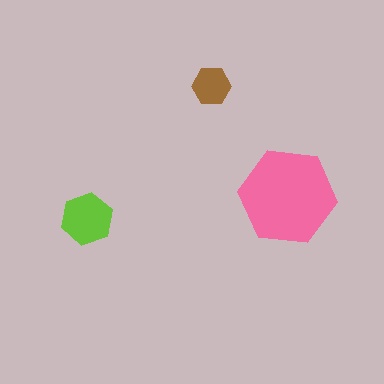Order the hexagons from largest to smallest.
the pink one, the lime one, the brown one.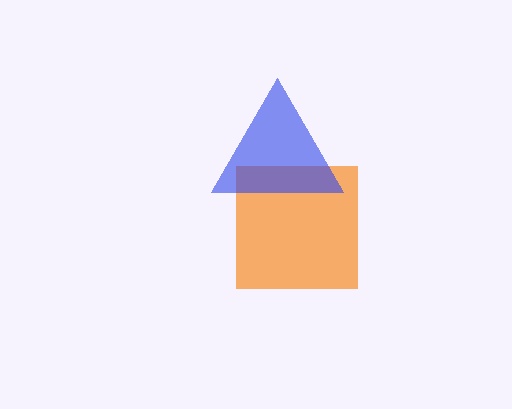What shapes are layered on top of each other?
The layered shapes are: an orange square, a blue triangle.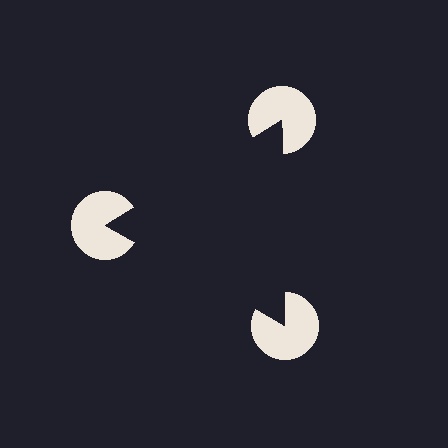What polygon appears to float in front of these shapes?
An illusory triangle — its edges are inferred from the aligned wedge cuts in the pac-man discs, not physically drawn.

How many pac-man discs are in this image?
There are 3 — one at each vertex of the illusory triangle.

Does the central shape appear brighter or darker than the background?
It typically appears slightly darker than the background, even though no actual brightness change is drawn.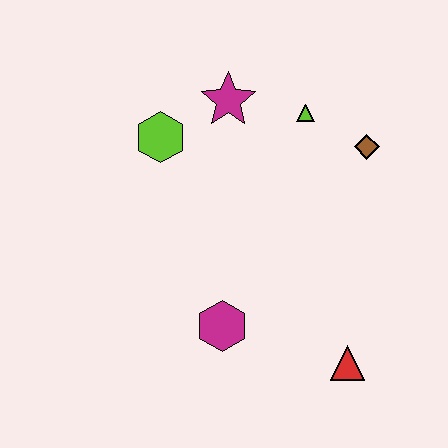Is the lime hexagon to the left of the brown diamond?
Yes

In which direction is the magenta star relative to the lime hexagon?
The magenta star is to the right of the lime hexagon.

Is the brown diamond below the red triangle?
No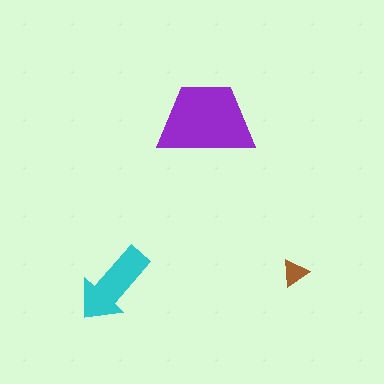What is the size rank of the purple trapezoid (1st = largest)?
1st.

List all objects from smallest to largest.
The brown triangle, the cyan arrow, the purple trapezoid.